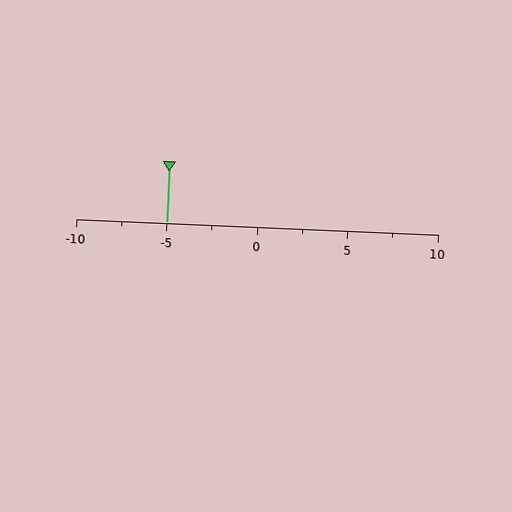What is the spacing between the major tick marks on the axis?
The major ticks are spaced 5 apart.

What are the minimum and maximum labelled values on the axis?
The axis runs from -10 to 10.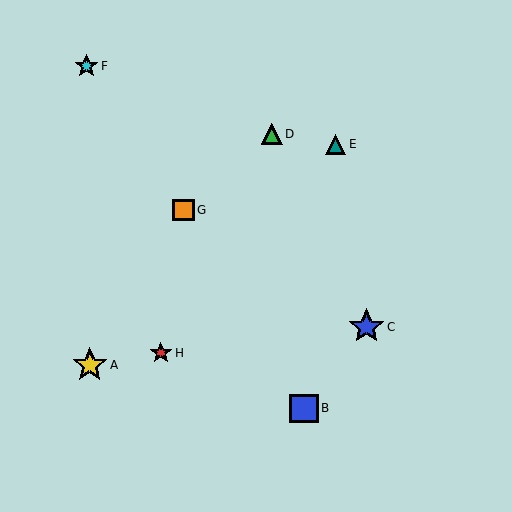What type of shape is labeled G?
Shape G is an orange square.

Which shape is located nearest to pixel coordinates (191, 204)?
The orange square (labeled G) at (184, 210) is nearest to that location.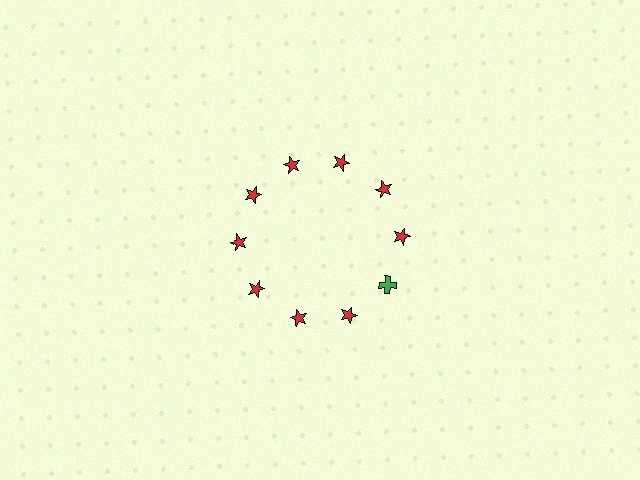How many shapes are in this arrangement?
There are 10 shapes arranged in a ring pattern.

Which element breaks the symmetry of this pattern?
The green cross at roughly the 4 o'clock position breaks the symmetry. All other shapes are red stars.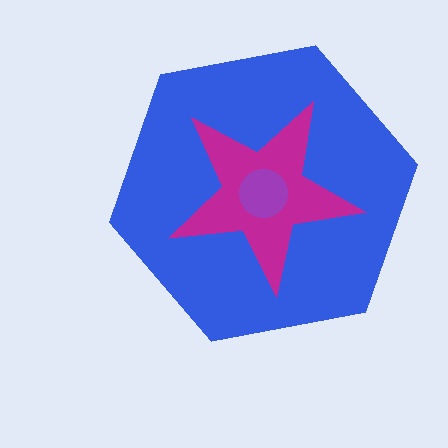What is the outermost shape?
The blue hexagon.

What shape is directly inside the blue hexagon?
The magenta star.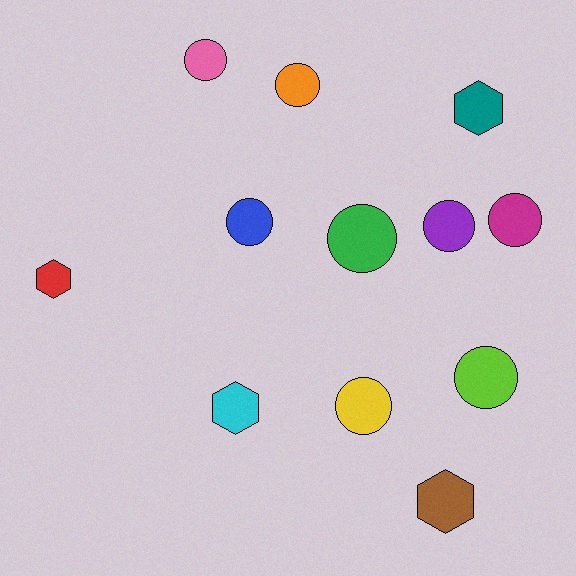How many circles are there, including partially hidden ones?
There are 8 circles.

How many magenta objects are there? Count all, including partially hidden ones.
There is 1 magenta object.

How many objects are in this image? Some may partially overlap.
There are 12 objects.